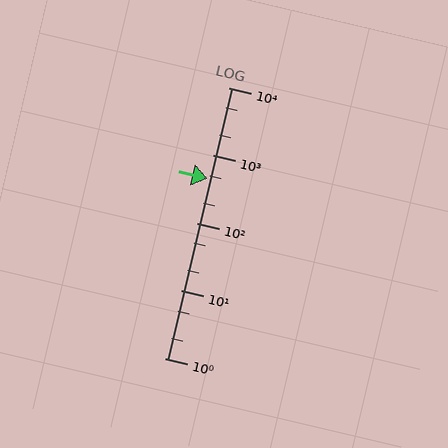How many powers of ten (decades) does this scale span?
The scale spans 4 decades, from 1 to 10000.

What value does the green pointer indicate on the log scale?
The pointer indicates approximately 450.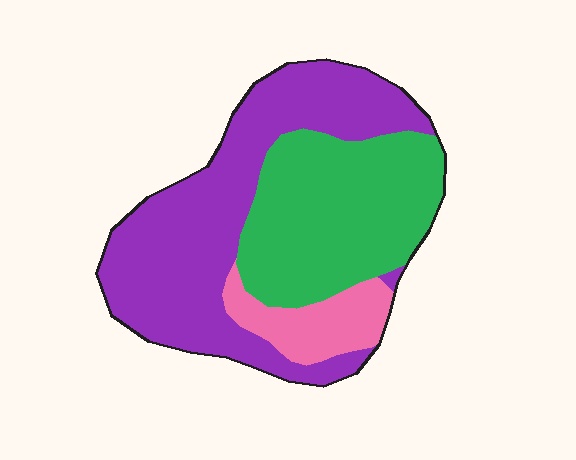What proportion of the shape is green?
Green takes up about three eighths (3/8) of the shape.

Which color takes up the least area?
Pink, at roughly 10%.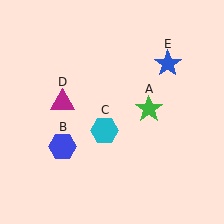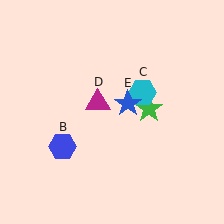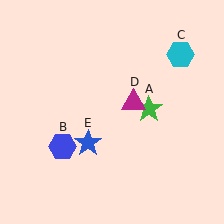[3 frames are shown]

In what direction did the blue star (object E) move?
The blue star (object E) moved down and to the left.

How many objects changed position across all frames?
3 objects changed position: cyan hexagon (object C), magenta triangle (object D), blue star (object E).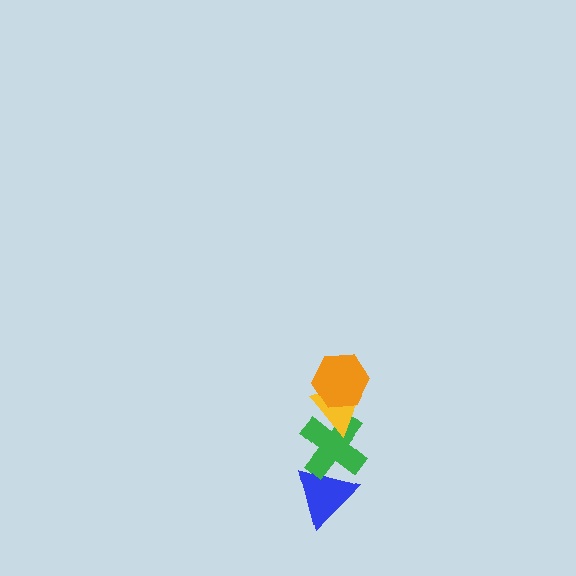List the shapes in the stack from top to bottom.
From top to bottom: the orange hexagon, the yellow triangle, the green cross, the blue triangle.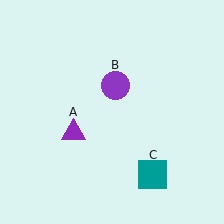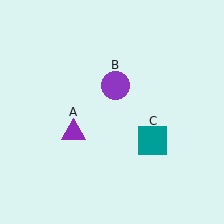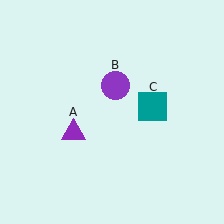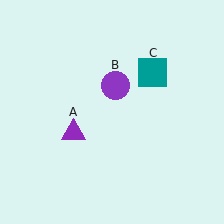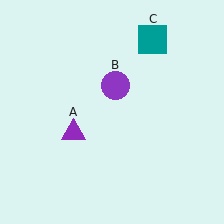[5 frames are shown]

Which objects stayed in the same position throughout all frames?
Purple triangle (object A) and purple circle (object B) remained stationary.